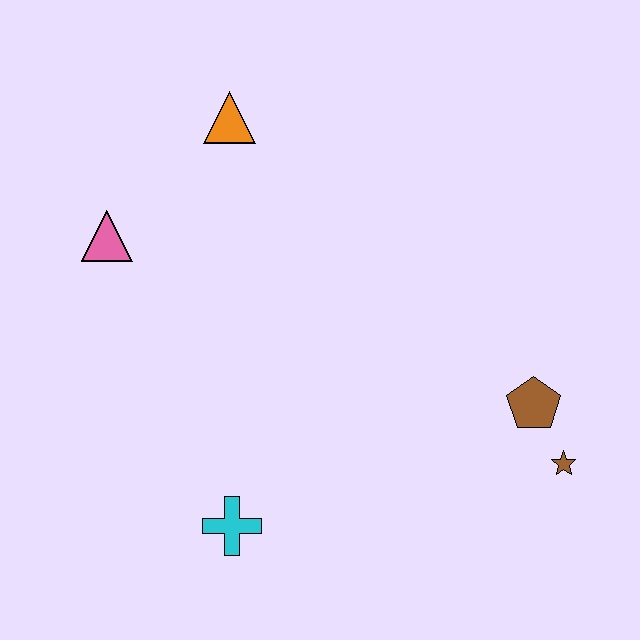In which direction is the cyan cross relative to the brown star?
The cyan cross is to the left of the brown star.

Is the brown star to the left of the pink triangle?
No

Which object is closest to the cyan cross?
The pink triangle is closest to the cyan cross.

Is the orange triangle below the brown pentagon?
No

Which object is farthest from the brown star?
The pink triangle is farthest from the brown star.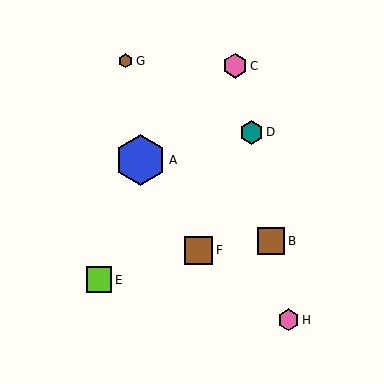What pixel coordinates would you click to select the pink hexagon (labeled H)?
Click at (289, 320) to select the pink hexagon H.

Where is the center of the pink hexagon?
The center of the pink hexagon is at (289, 320).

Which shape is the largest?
The blue hexagon (labeled A) is the largest.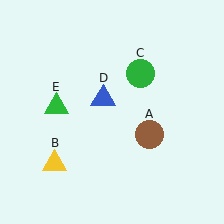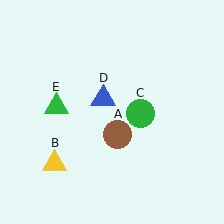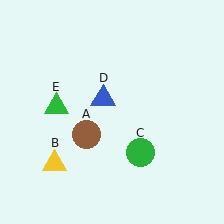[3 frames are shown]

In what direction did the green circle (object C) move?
The green circle (object C) moved down.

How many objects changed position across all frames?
2 objects changed position: brown circle (object A), green circle (object C).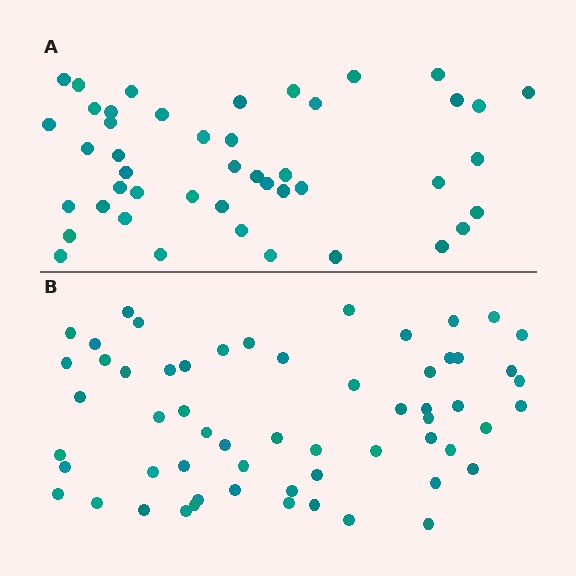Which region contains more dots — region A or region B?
Region B (the bottom region) has more dots.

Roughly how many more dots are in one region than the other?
Region B has approximately 15 more dots than region A.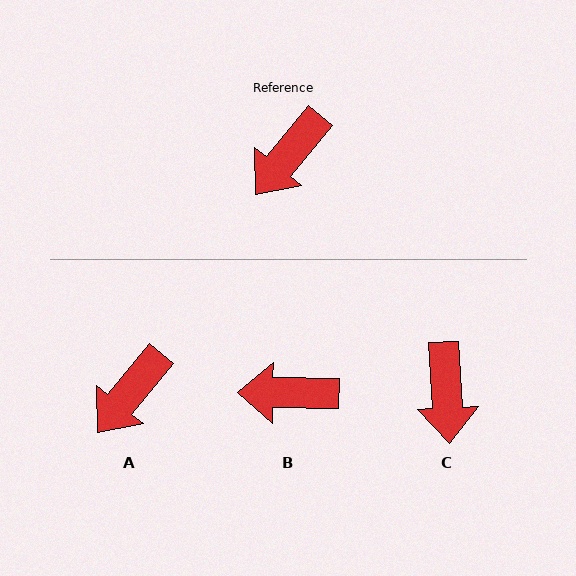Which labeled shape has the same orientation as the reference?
A.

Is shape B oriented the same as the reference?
No, it is off by about 51 degrees.